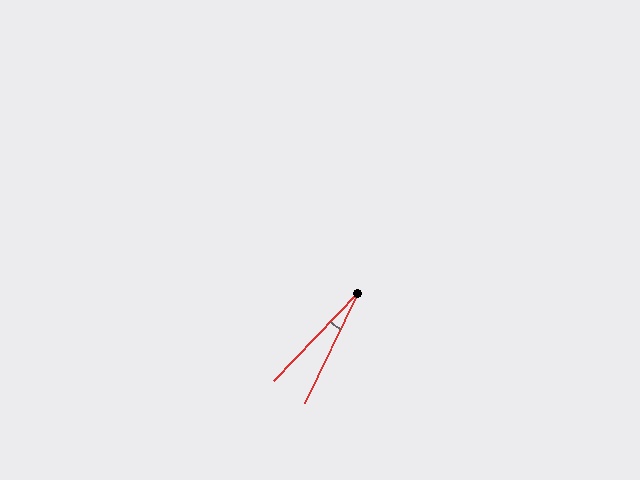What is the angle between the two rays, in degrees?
Approximately 18 degrees.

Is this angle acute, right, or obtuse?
It is acute.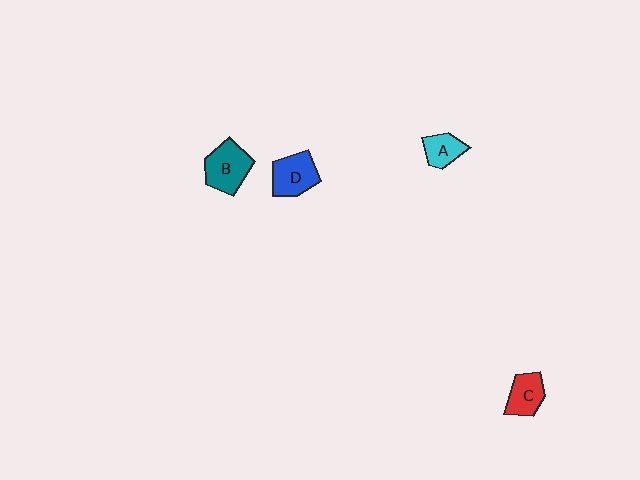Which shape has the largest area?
Shape B (teal).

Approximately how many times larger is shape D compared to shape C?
Approximately 1.2 times.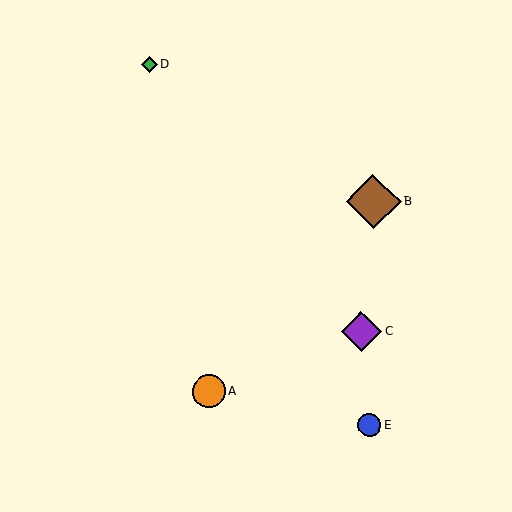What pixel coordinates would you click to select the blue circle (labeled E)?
Click at (370, 425) to select the blue circle E.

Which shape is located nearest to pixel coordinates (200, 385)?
The orange circle (labeled A) at (209, 392) is nearest to that location.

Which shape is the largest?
The brown diamond (labeled B) is the largest.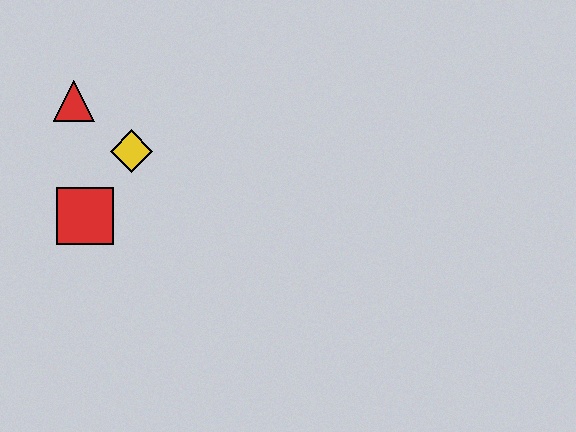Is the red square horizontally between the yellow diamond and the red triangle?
Yes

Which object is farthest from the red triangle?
The red square is farthest from the red triangle.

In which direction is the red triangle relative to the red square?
The red triangle is above the red square.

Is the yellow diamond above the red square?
Yes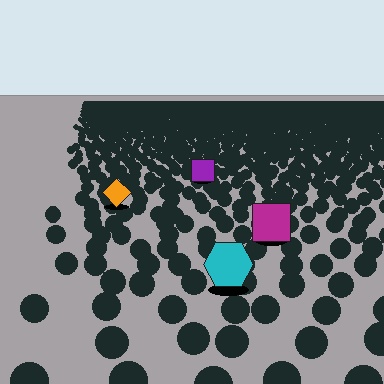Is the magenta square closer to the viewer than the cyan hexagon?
No. The cyan hexagon is closer — you can tell from the texture gradient: the ground texture is coarser near it.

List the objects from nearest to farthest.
From nearest to farthest: the cyan hexagon, the magenta square, the orange diamond, the purple square.